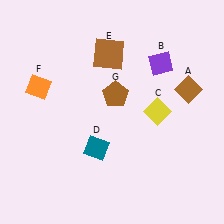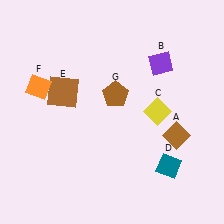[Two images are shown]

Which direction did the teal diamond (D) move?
The teal diamond (D) moved right.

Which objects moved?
The objects that moved are: the brown diamond (A), the teal diamond (D), the brown square (E).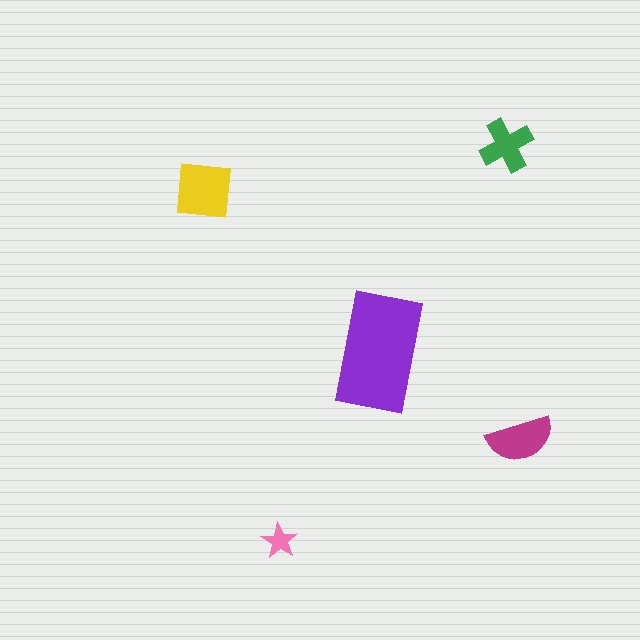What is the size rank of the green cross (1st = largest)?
4th.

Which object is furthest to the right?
The magenta semicircle is rightmost.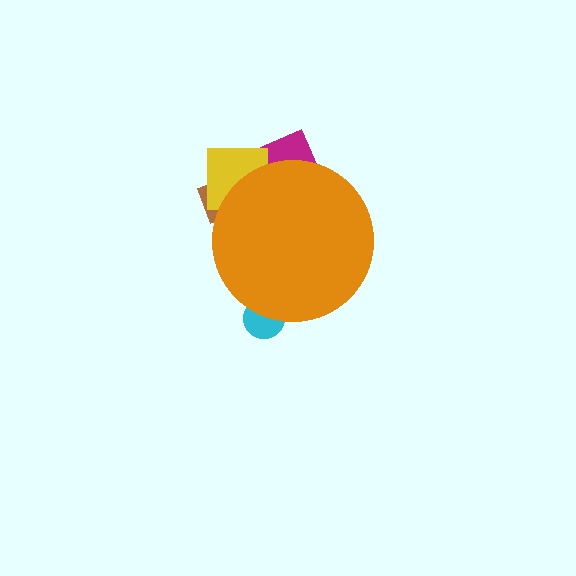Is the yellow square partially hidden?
Yes, the yellow square is partially hidden behind the orange circle.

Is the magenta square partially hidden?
Yes, the magenta square is partially hidden behind the orange circle.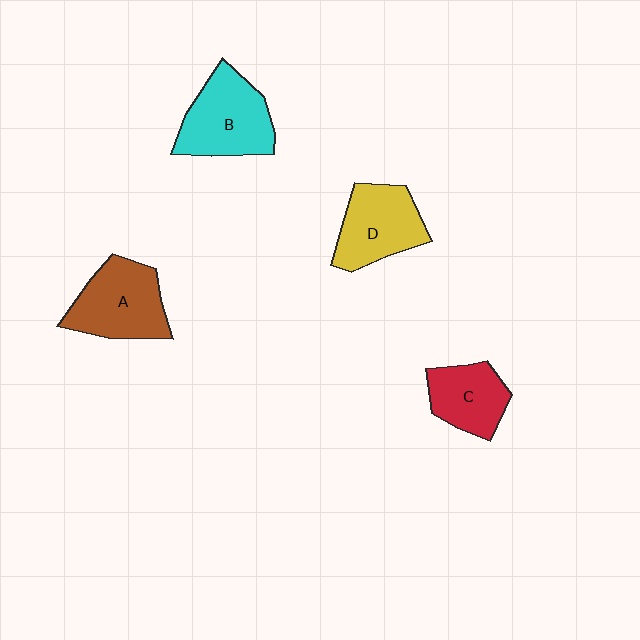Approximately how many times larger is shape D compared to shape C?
Approximately 1.2 times.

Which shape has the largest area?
Shape B (cyan).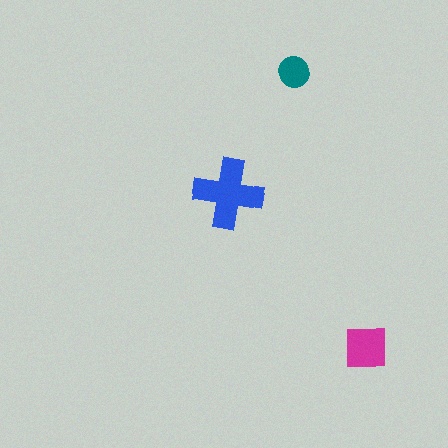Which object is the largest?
The blue cross.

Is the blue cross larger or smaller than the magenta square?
Larger.